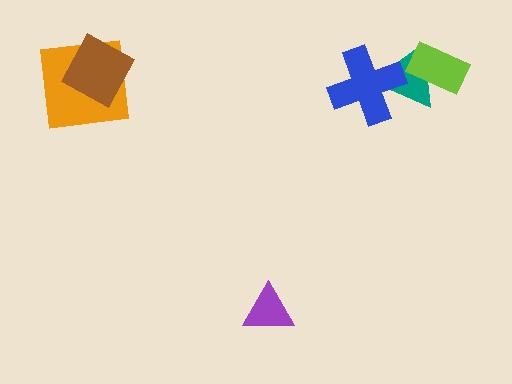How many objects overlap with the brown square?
1 object overlaps with the brown square.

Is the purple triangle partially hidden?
No, no other shape covers it.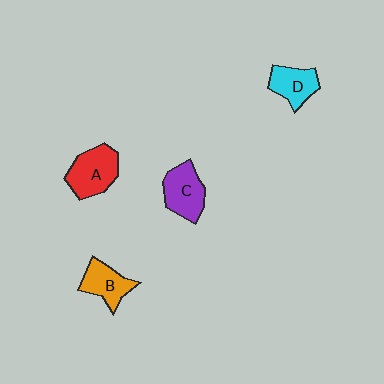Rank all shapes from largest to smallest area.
From largest to smallest: A (red), C (purple), B (orange), D (cyan).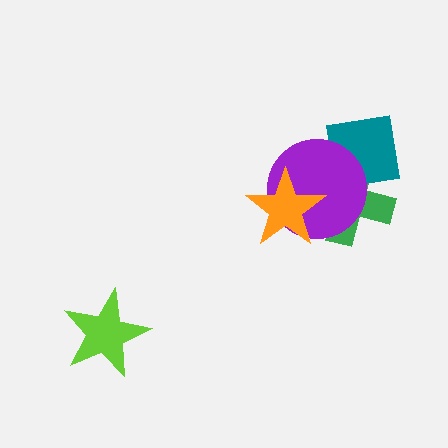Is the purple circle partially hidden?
Yes, it is partially covered by another shape.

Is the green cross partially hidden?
Yes, it is partially covered by another shape.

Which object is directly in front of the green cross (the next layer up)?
The teal square is directly in front of the green cross.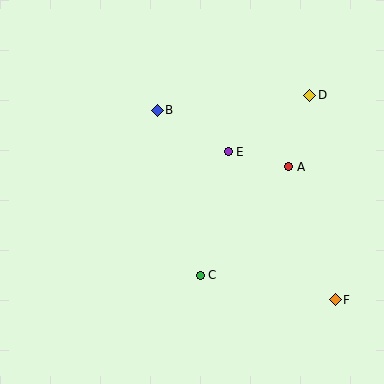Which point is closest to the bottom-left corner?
Point C is closest to the bottom-left corner.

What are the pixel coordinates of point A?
Point A is at (289, 167).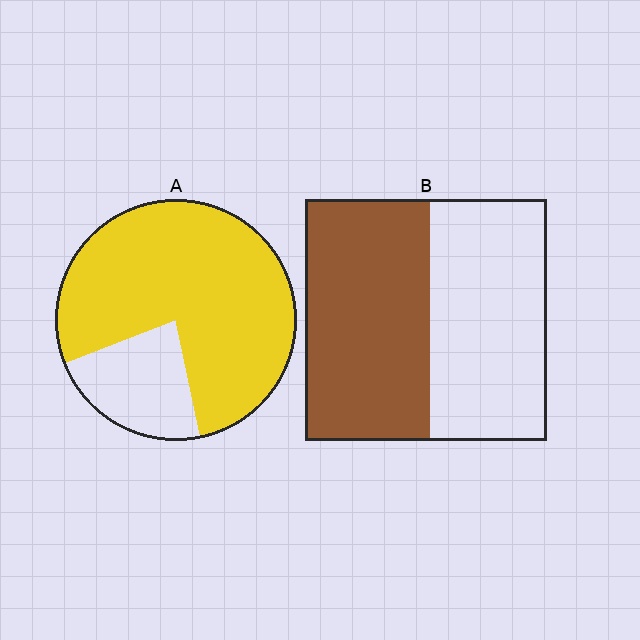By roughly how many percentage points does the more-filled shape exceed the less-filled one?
By roughly 25 percentage points (A over B).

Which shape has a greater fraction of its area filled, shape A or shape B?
Shape A.